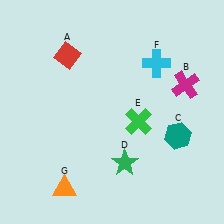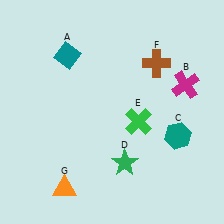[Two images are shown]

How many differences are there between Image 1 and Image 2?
There are 2 differences between the two images.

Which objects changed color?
A changed from red to teal. F changed from cyan to brown.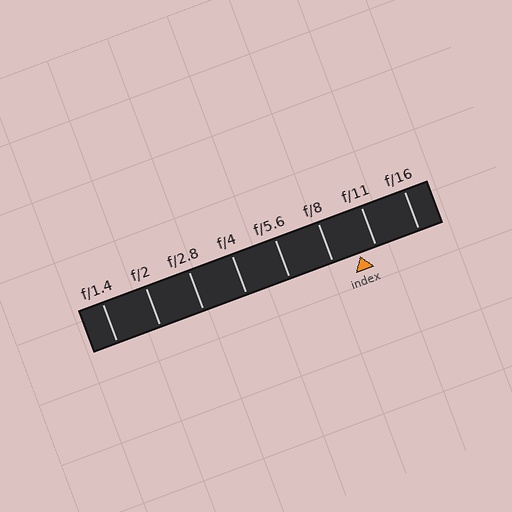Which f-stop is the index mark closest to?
The index mark is closest to f/11.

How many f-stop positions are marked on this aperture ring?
There are 8 f-stop positions marked.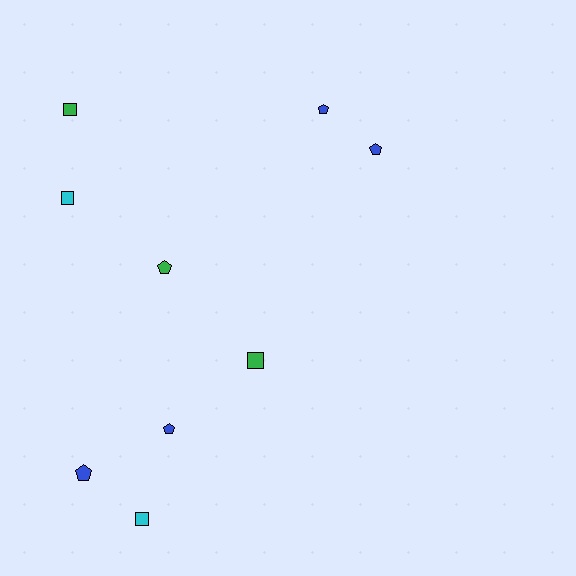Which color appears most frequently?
Blue, with 4 objects.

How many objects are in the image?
There are 9 objects.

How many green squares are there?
There are 2 green squares.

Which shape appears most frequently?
Pentagon, with 5 objects.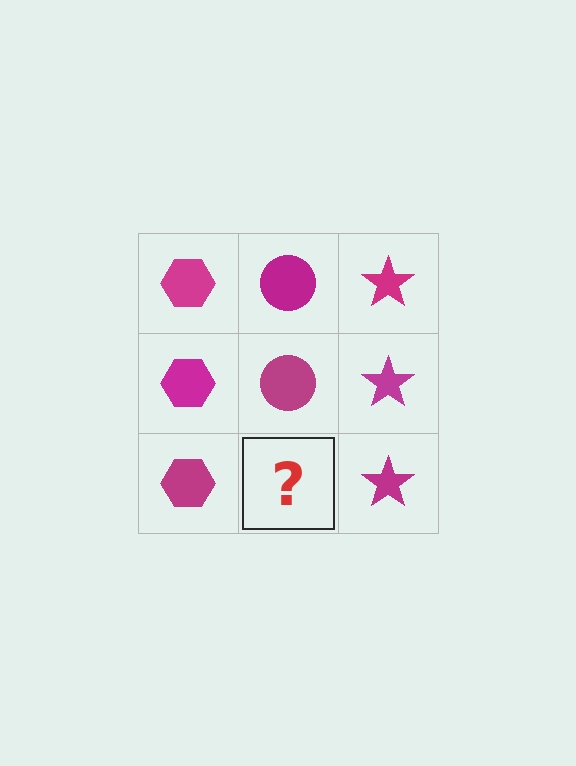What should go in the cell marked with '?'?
The missing cell should contain a magenta circle.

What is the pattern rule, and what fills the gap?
The rule is that each column has a consistent shape. The gap should be filled with a magenta circle.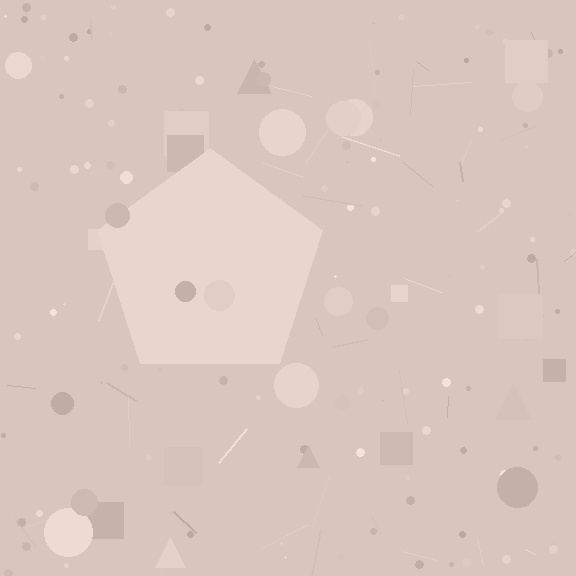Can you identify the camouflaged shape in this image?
The camouflaged shape is a pentagon.